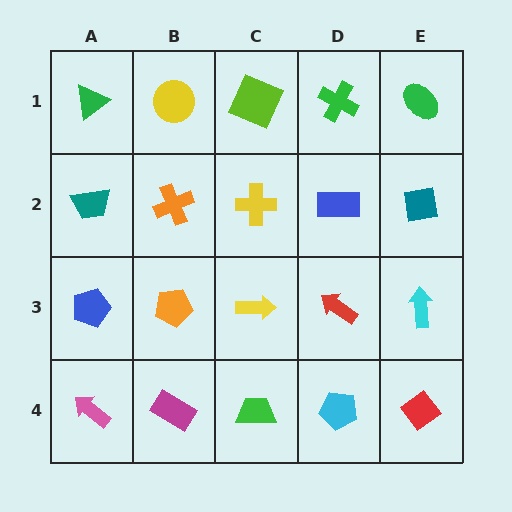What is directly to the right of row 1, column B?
A lime square.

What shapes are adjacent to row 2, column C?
A lime square (row 1, column C), a yellow arrow (row 3, column C), an orange cross (row 2, column B), a blue rectangle (row 2, column D).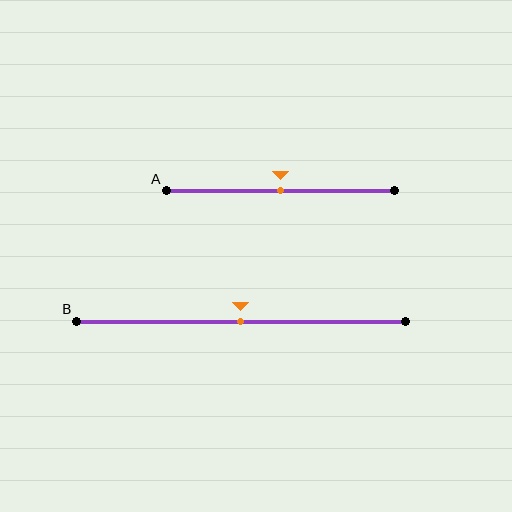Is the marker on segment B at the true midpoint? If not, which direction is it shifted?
Yes, the marker on segment B is at the true midpoint.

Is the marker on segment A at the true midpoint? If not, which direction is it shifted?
Yes, the marker on segment A is at the true midpoint.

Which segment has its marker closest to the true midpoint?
Segment A has its marker closest to the true midpoint.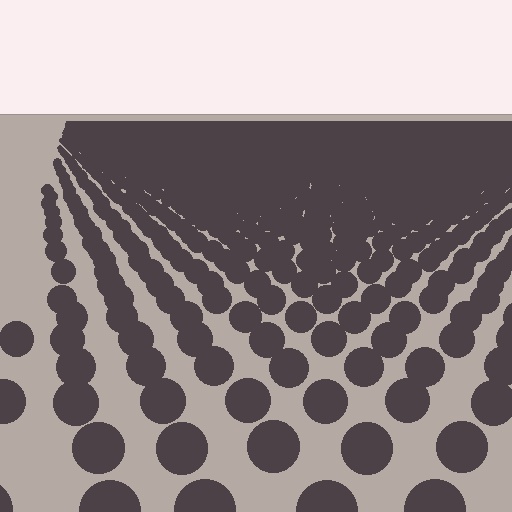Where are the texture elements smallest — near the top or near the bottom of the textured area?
Near the top.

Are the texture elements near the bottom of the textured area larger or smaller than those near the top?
Larger. Near the bottom, elements are closer to the viewer and appear at a bigger on-screen size.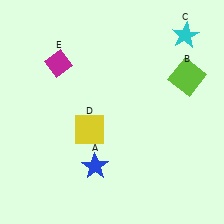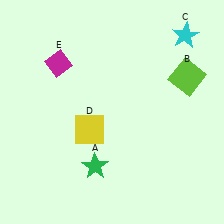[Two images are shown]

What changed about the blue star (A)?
In Image 1, A is blue. In Image 2, it changed to green.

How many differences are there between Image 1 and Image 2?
There is 1 difference between the two images.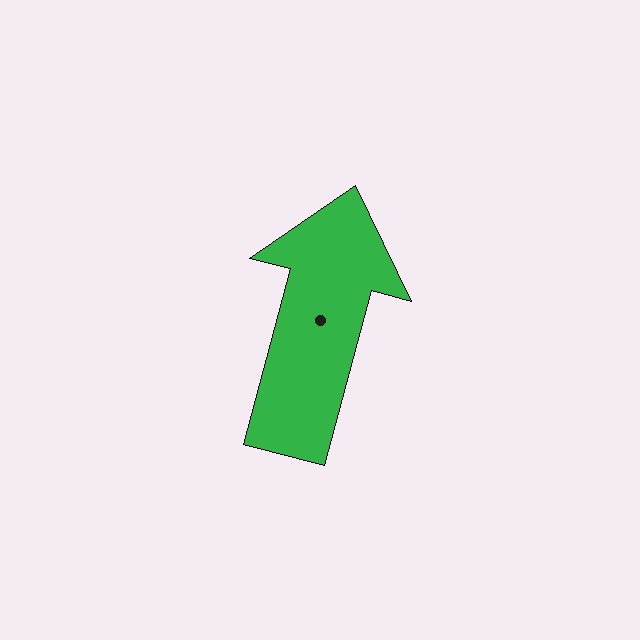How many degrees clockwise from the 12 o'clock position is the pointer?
Approximately 15 degrees.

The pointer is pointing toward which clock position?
Roughly 12 o'clock.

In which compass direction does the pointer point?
North.